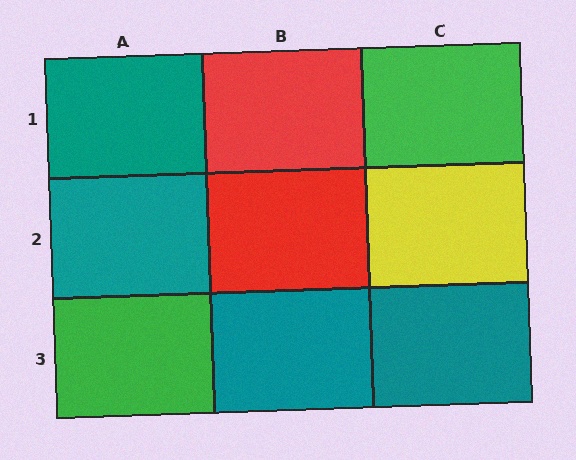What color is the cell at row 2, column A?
Teal.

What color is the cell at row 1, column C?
Green.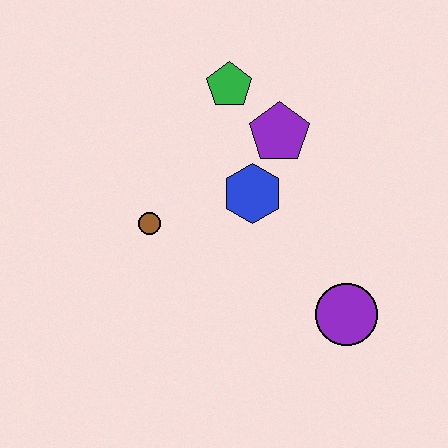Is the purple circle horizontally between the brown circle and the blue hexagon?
No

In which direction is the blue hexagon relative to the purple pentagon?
The blue hexagon is below the purple pentagon.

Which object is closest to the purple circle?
The blue hexagon is closest to the purple circle.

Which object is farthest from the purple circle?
The green pentagon is farthest from the purple circle.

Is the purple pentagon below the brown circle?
No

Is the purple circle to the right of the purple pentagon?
Yes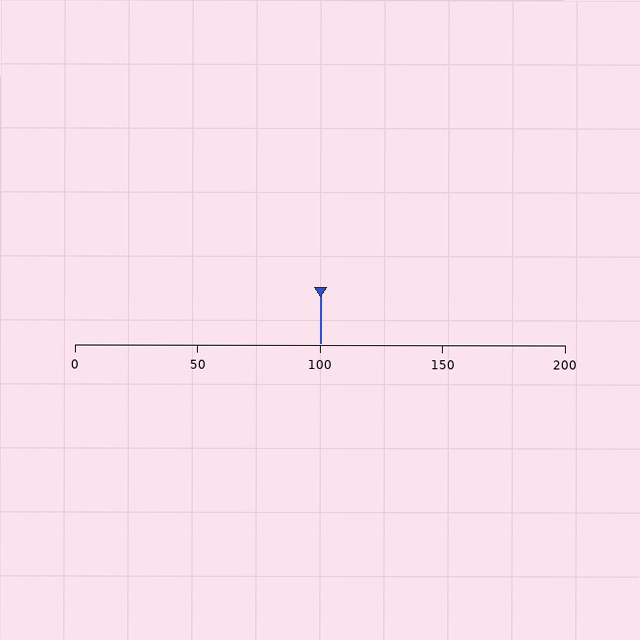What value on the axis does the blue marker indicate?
The marker indicates approximately 100.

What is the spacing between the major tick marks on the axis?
The major ticks are spaced 50 apart.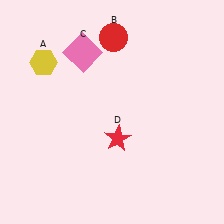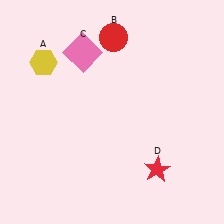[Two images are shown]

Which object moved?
The red star (D) moved right.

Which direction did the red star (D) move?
The red star (D) moved right.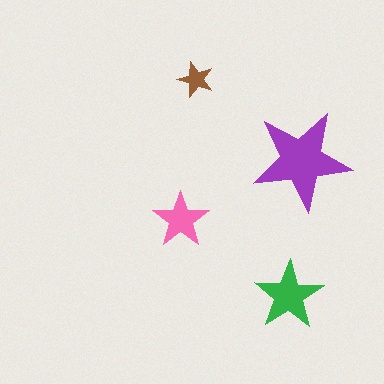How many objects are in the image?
There are 4 objects in the image.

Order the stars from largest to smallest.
the purple one, the green one, the pink one, the brown one.